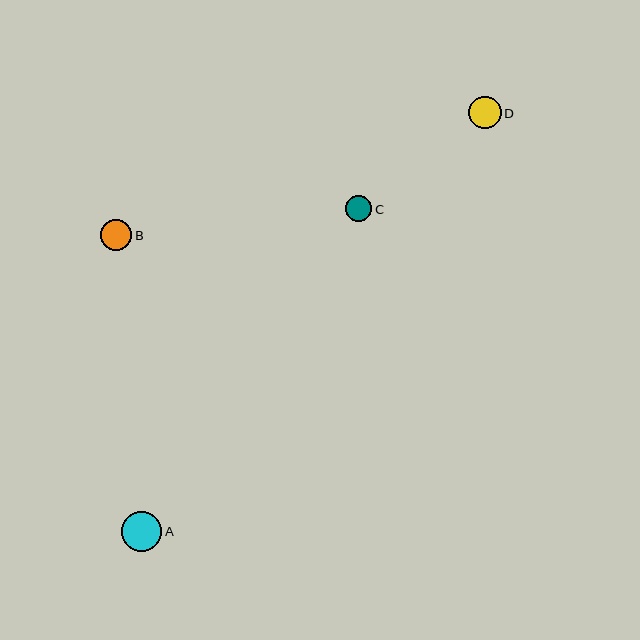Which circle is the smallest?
Circle C is the smallest with a size of approximately 26 pixels.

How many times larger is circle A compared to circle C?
Circle A is approximately 1.5 times the size of circle C.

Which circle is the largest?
Circle A is the largest with a size of approximately 40 pixels.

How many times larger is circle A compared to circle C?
Circle A is approximately 1.5 times the size of circle C.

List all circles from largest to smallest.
From largest to smallest: A, D, B, C.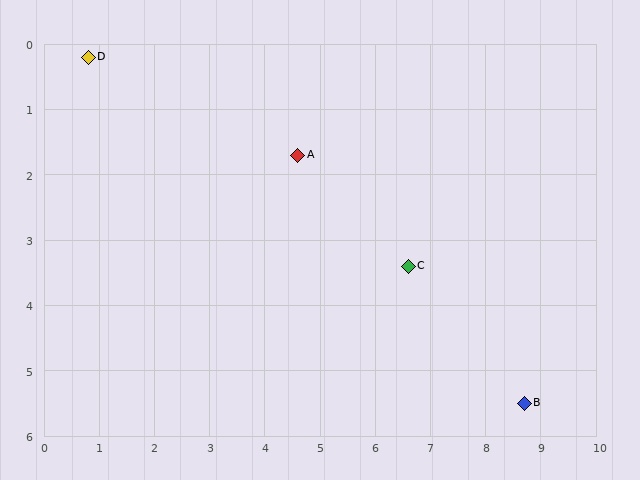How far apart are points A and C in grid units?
Points A and C are about 2.6 grid units apart.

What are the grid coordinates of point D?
Point D is at approximately (0.8, 0.2).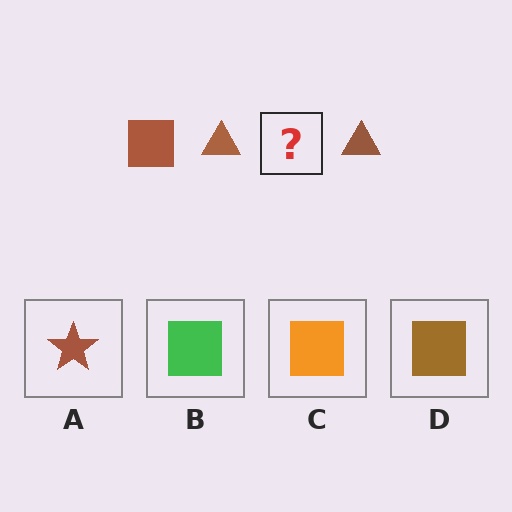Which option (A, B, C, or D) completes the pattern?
D.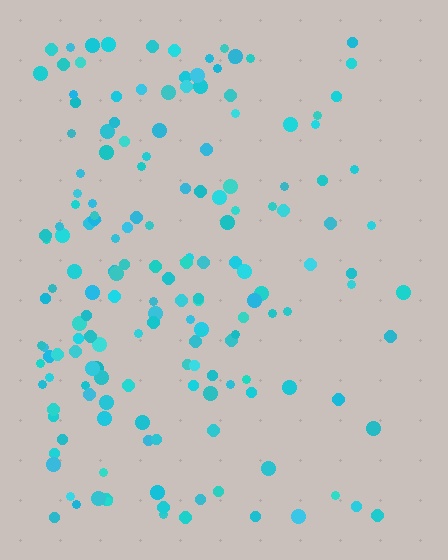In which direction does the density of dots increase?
From right to left, with the left side densest.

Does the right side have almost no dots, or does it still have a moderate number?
Still a moderate number, just noticeably fewer than the left.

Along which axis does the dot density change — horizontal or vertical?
Horizontal.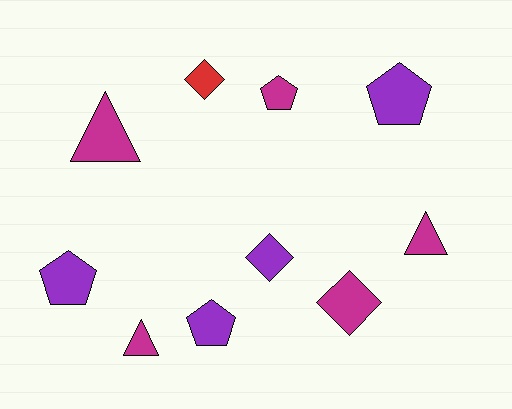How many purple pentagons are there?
There are 3 purple pentagons.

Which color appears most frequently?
Magenta, with 5 objects.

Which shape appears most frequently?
Pentagon, with 4 objects.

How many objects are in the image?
There are 10 objects.